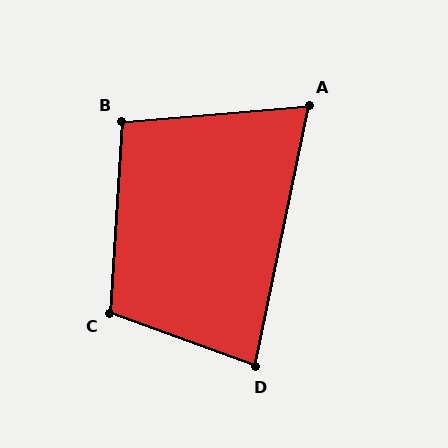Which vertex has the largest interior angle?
C, at approximately 106 degrees.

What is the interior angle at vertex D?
Approximately 82 degrees (acute).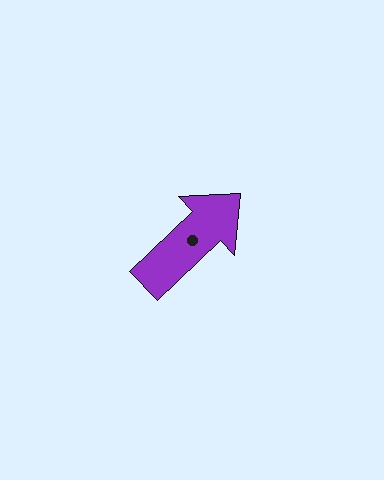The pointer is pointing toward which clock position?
Roughly 2 o'clock.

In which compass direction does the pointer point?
Northeast.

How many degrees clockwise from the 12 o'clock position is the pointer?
Approximately 46 degrees.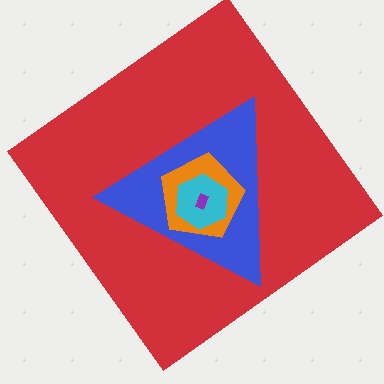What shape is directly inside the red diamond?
The blue triangle.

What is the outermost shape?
The red diamond.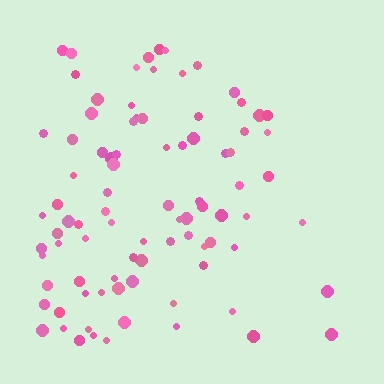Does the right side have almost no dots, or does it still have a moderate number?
Still a moderate number, just noticeably fewer than the left.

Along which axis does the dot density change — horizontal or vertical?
Horizontal.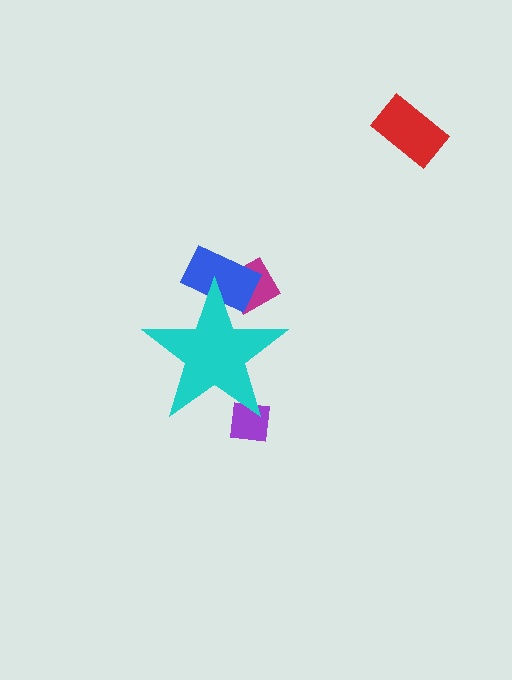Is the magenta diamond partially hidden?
Yes, the magenta diamond is partially hidden behind the cyan star.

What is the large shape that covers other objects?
A cyan star.